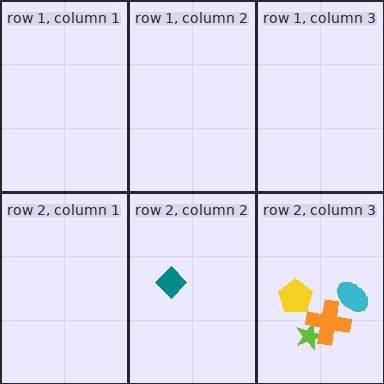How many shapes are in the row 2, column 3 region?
4.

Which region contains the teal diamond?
The row 2, column 2 region.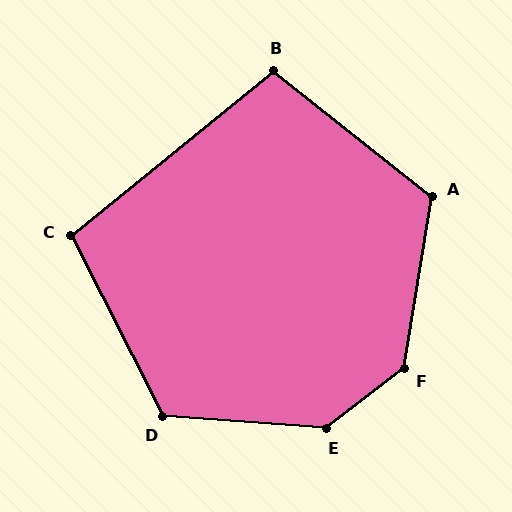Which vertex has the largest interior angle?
E, at approximately 138 degrees.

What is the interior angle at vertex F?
Approximately 137 degrees (obtuse).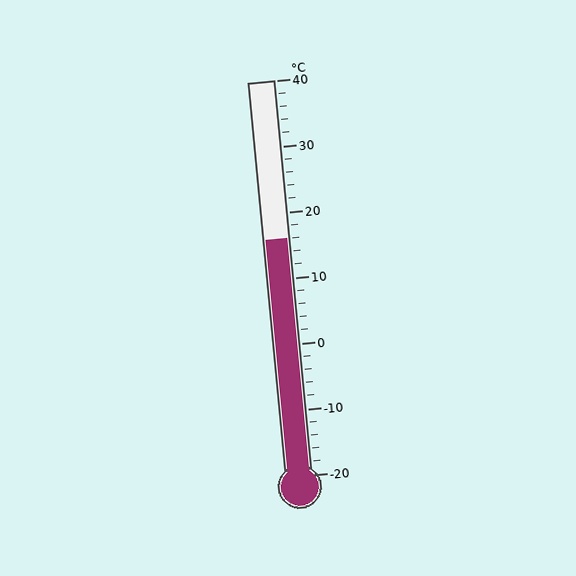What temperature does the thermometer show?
The thermometer shows approximately 16°C.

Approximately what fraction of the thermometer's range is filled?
The thermometer is filled to approximately 60% of its range.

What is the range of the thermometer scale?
The thermometer scale ranges from -20°C to 40°C.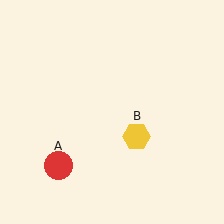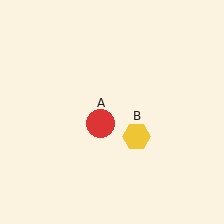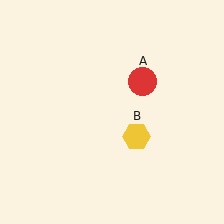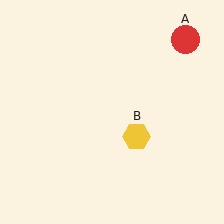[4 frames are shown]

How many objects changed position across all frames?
1 object changed position: red circle (object A).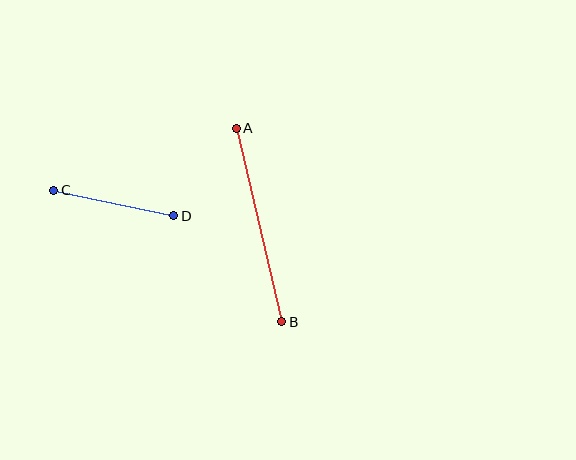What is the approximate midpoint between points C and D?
The midpoint is at approximately (114, 203) pixels.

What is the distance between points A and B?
The distance is approximately 199 pixels.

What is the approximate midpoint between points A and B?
The midpoint is at approximately (259, 225) pixels.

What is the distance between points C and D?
The distance is approximately 122 pixels.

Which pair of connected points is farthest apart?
Points A and B are farthest apart.